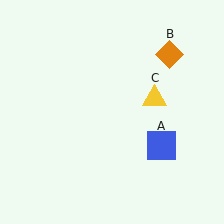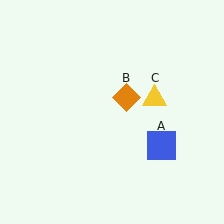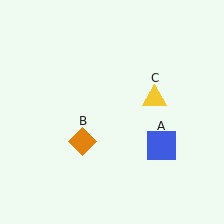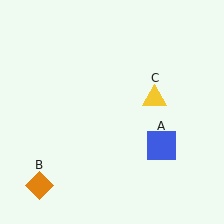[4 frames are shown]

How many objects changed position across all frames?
1 object changed position: orange diamond (object B).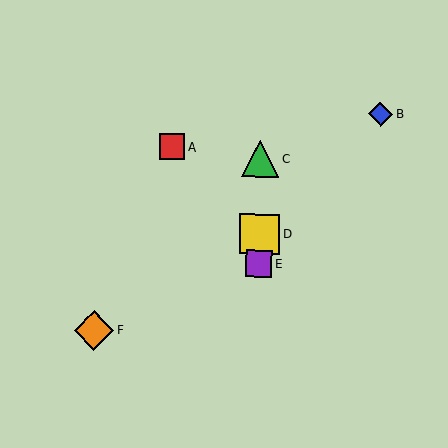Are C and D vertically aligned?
Yes, both are at x≈260.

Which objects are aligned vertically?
Objects C, D, E are aligned vertically.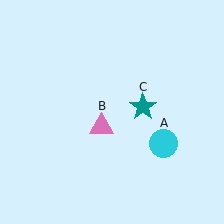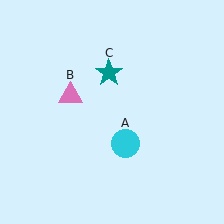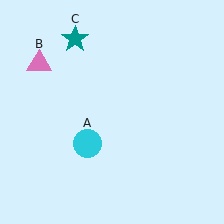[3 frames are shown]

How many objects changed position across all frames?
3 objects changed position: cyan circle (object A), pink triangle (object B), teal star (object C).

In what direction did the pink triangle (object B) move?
The pink triangle (object B) moved up and to the left.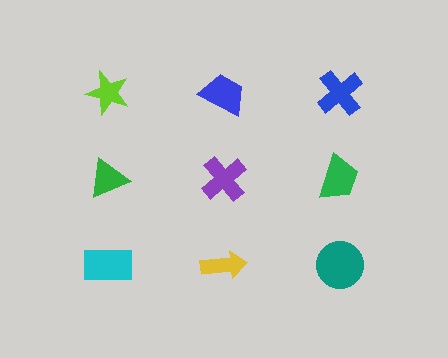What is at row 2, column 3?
A green trapezoid.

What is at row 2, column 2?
A purple cross.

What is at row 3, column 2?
A yellow arrow.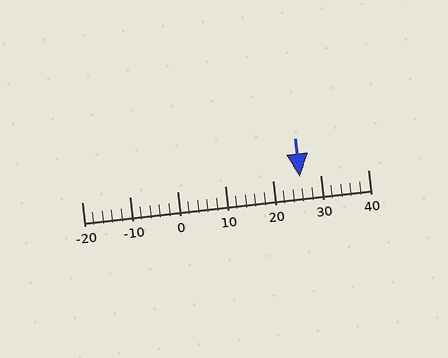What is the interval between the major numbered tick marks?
The major tick marks are spaced 10 units apart.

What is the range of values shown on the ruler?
The ruler shows values from -20 to 40.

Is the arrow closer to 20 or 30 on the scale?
The arrow is closer to 30.